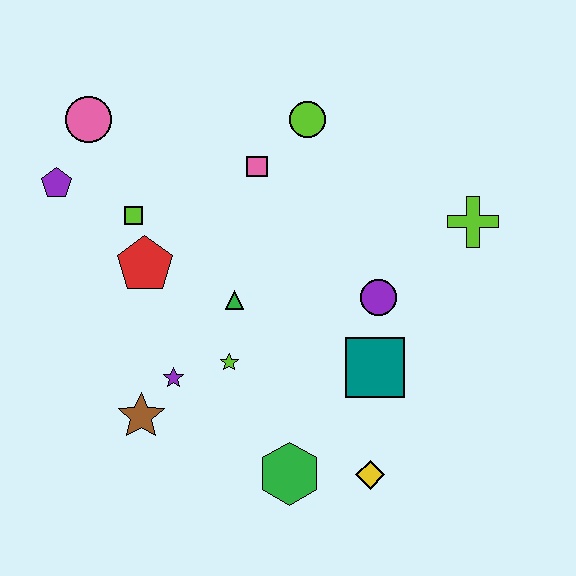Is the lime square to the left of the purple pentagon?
No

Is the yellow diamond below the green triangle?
Yes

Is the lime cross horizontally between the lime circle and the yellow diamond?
No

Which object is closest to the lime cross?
The purple circle is closest to the lime cross.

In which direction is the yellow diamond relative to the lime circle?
The yellow diamond is below the lime circle.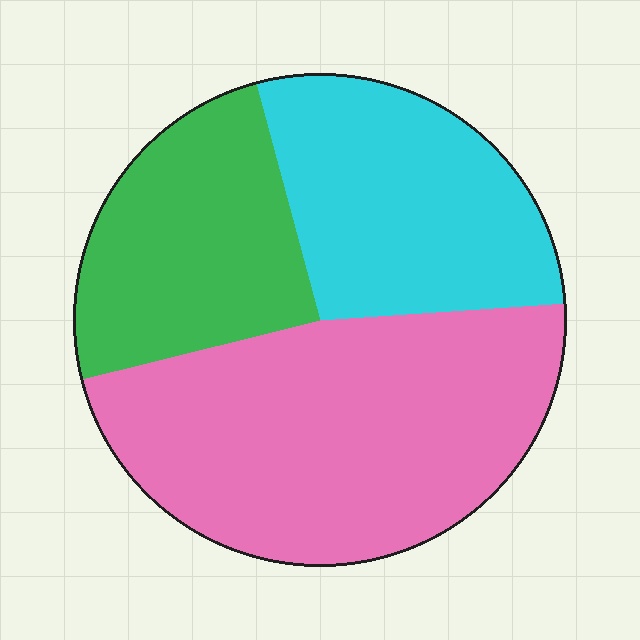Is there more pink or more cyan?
Pink.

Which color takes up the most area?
Pink, at roughly 45%.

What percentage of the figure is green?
Green takes up about one quarter (1/4) of the figure.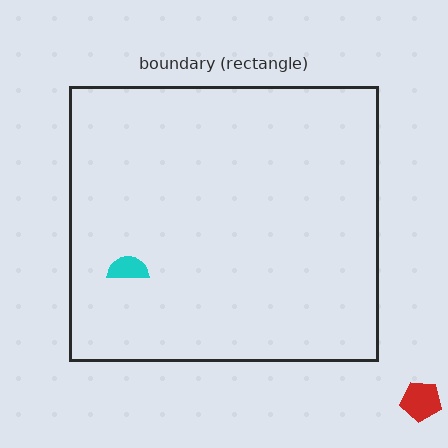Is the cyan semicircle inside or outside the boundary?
Inside.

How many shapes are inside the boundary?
1 inside, 1 outside.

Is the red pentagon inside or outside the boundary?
Outside.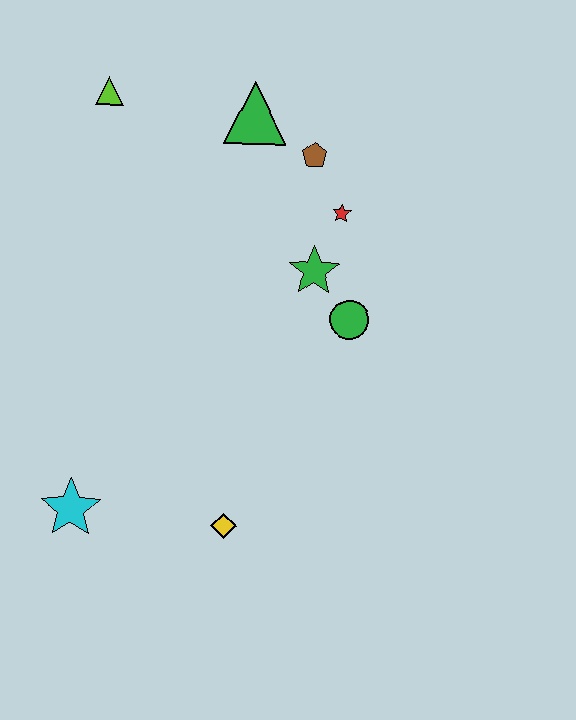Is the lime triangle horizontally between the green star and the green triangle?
No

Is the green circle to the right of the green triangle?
Yes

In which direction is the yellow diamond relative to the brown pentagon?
The yellow diamond is below the brown pentagon.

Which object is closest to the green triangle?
The brown pentagon is closest to the green triangle.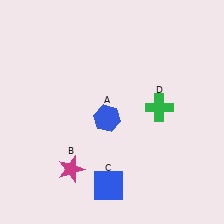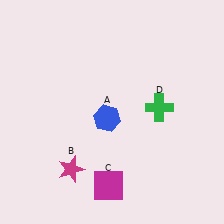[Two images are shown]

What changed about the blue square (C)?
In Image 1, C is blue. In Image 2, it changed to magenta.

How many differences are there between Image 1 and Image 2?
There is 1 difference between the two images.